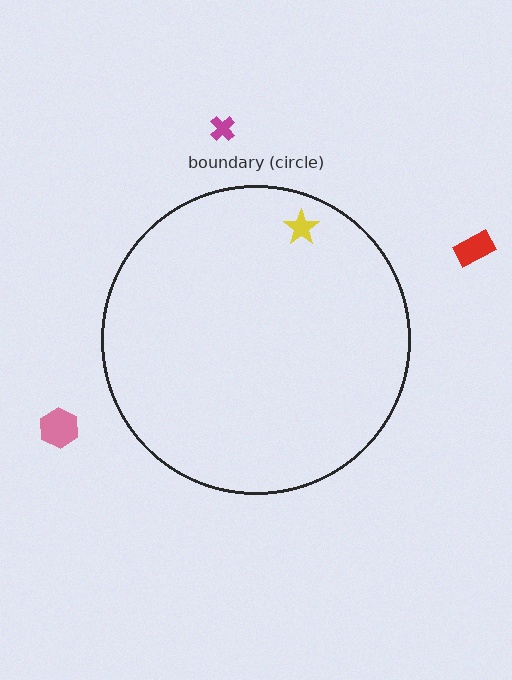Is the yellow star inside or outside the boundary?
Inside.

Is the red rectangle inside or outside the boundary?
Outside.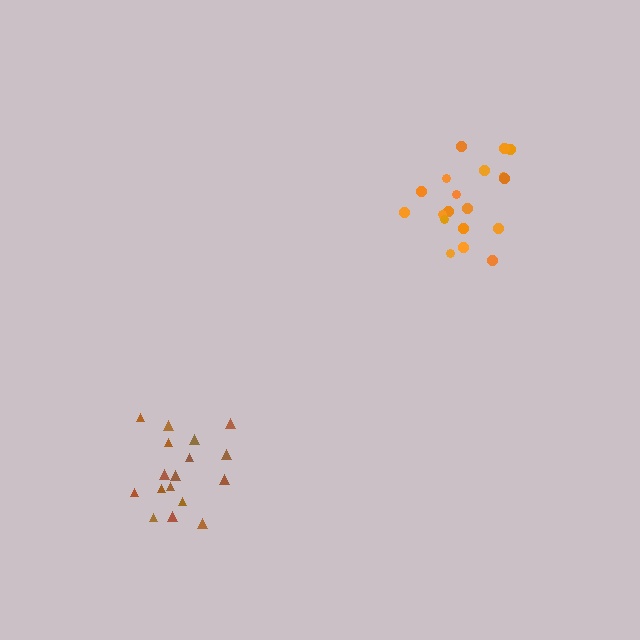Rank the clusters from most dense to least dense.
orange, brown.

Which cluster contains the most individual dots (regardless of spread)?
Orange (19).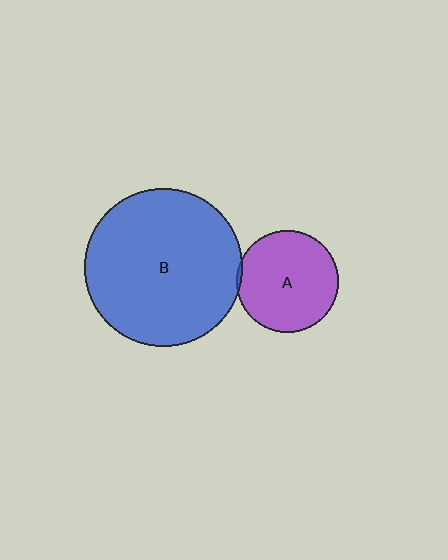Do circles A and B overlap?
Yes.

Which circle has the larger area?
Circle B (blue).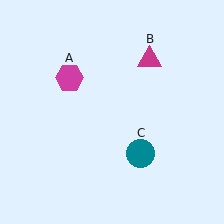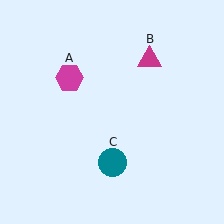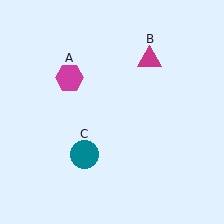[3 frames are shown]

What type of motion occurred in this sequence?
The teal circle (object C) rotated clockwise around the center of the scene.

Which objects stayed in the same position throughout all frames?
Magenta hexagon (object A) and magenta triangle (object B) remained stationary.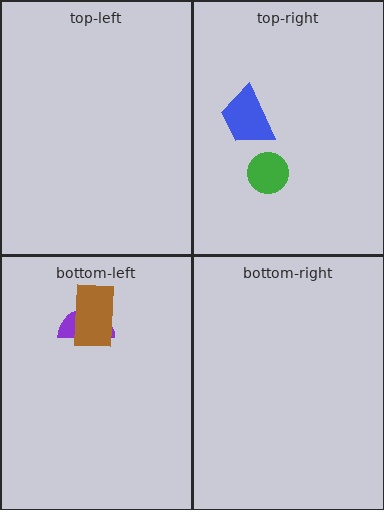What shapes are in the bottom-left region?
The purple semicircle, the brown rectangle.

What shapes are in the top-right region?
The green circle, the blue trapezoid.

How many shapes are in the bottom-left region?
2.